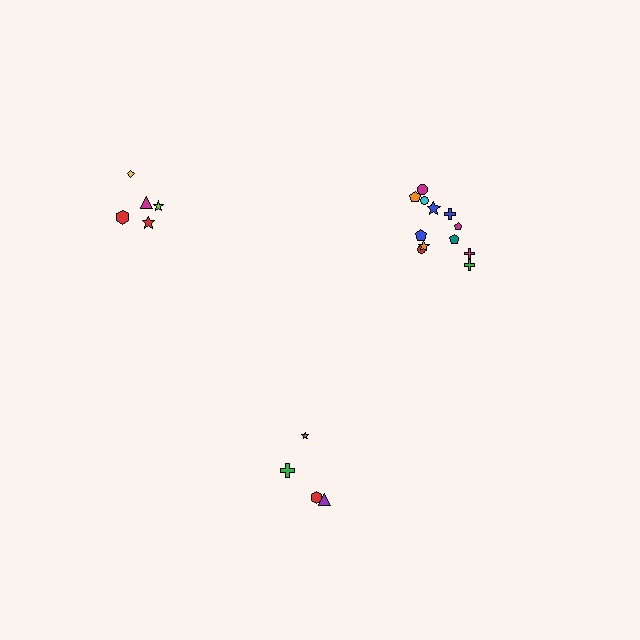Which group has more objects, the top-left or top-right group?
The top-right group.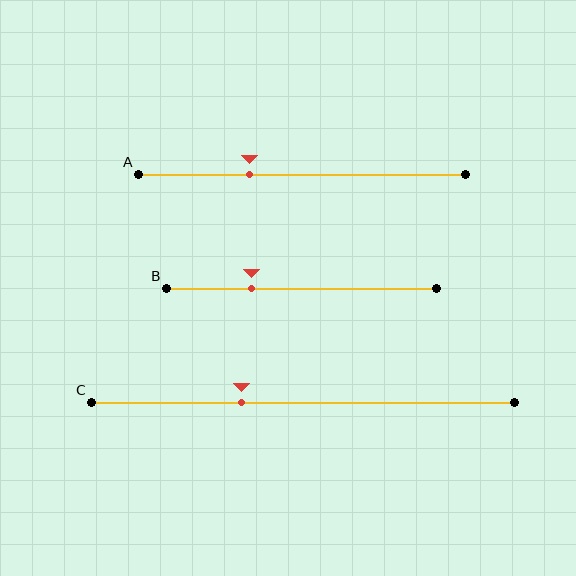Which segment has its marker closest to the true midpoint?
Segment C has its marker closest to the true midpoint.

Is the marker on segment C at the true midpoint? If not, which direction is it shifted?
No, the marker on segment C is shifted to the left by about 14% of the segment length.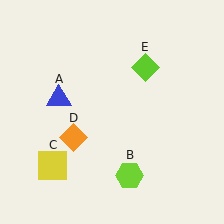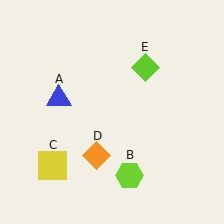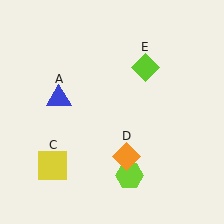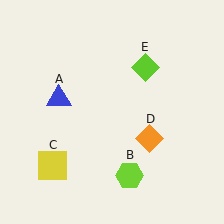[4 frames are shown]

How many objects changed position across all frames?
1 object changed position: orange diamond (object D).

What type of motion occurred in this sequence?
The orange diamond (object D) rotated counterclockwise around the center of the scene.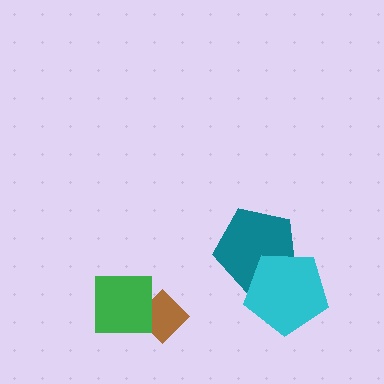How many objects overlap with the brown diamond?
1 object overlaps with the brown diamond.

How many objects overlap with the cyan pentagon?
1 object overlaps with the cyan pentagon.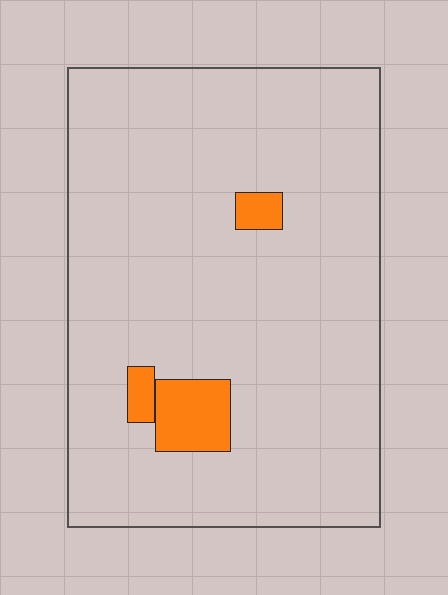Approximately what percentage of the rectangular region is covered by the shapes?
Approximately 5%.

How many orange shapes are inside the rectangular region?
3.